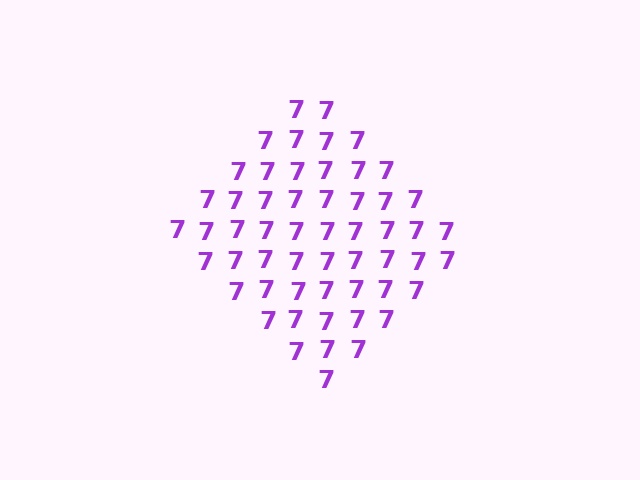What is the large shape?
The large shape is a diamond.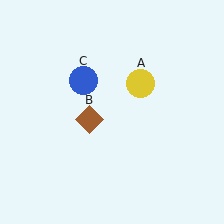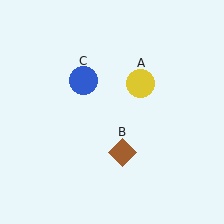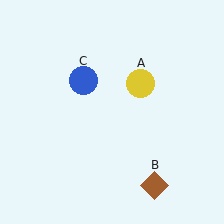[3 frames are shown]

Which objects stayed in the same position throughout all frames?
Yellow circle (object A) and blue circle (object C) remained stationary.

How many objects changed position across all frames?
1 object changed position: brown diamond (object B).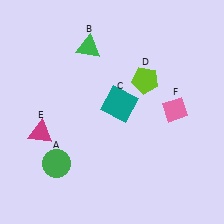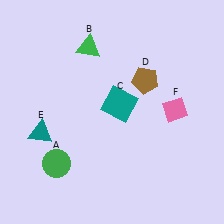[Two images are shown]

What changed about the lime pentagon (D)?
In Image 1, D is lime. In Image 2, it changed to brown.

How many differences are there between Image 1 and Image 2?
There are 2 differences between the two images.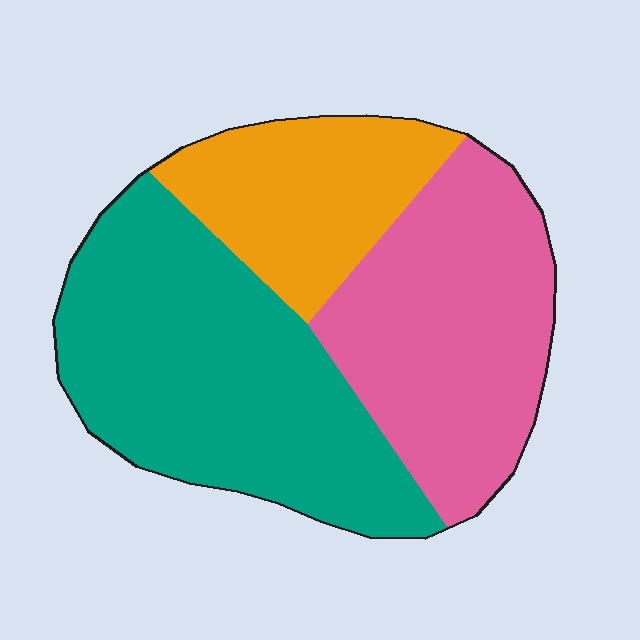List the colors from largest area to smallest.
From largest to smallest: teal, pink, orange.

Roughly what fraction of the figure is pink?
Pink takes up about one third (1/3) of the figure.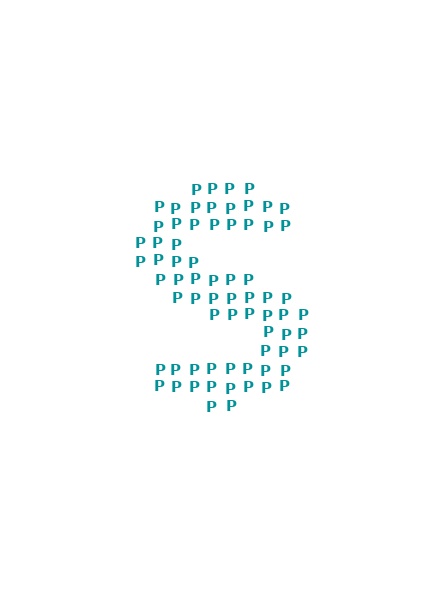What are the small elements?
The small elements are letter P's.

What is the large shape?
The large shape is the letter S.